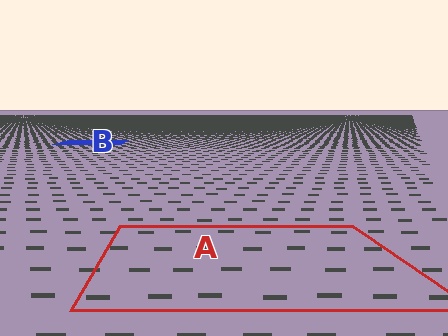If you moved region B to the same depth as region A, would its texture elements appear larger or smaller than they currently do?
They would appear larger. At a closer depth, the same texture elements are projected at a bigger on-screen size.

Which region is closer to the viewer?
Region A is closer. The texture elements there are larger and more spread out.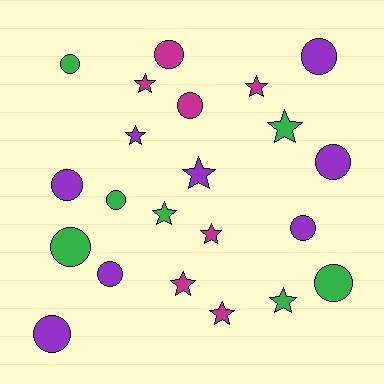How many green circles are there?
There are 4 green circles.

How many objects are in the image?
There are 22 objects.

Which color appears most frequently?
Purple, with 8 objects.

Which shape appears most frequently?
Circle, with 12 objects.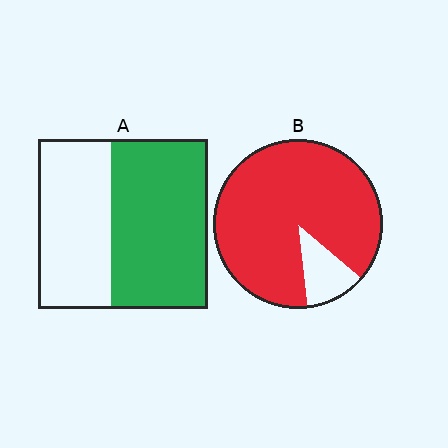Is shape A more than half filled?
Yes.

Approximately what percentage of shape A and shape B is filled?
A is approximately 55% and B is approximately 90%.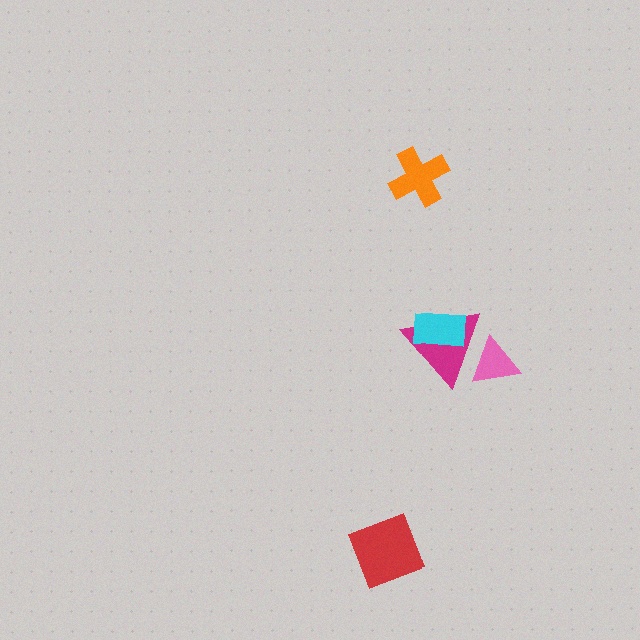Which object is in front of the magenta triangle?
The cyan rectangle is in front of the magenta triangle.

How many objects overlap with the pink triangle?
1 object overlaps with the pink triangle.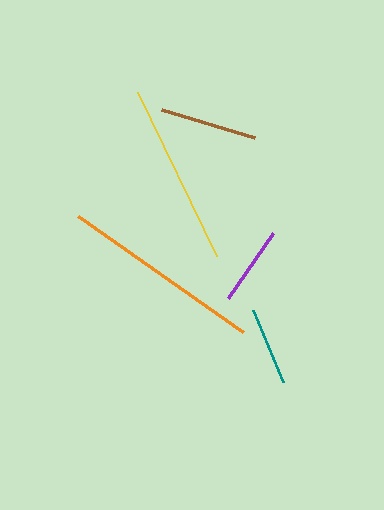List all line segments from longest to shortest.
From longest to shortest: orange, yellow, brown, purple, teal.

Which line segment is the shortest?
The teal line is the shortest at approximately 79 pixels.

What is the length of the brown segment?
The brown segment is approximately 97 pixels long.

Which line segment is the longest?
The orange line is the longest at approximately 202 pixels.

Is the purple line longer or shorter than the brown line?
The brown line is longer than the purple line.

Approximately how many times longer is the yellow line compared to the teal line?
The yellow line is approximately 2.3 times the length of the teal line.